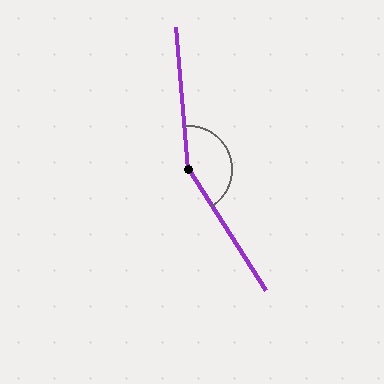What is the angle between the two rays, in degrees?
Approximately 152 degrees.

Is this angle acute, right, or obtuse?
It is obtuse.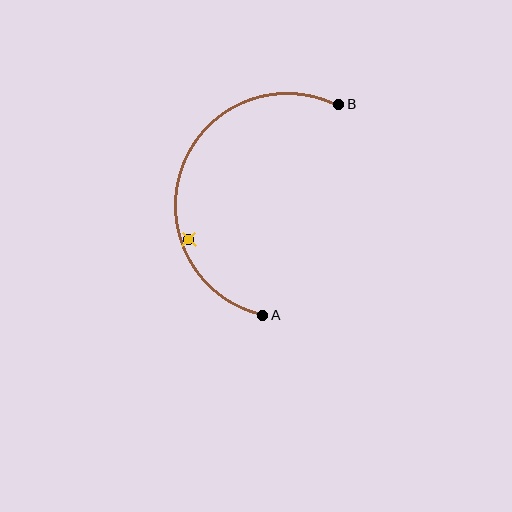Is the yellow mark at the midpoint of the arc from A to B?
No — the yellow mark does not lie on the arc at all. It sits slightly inside the curve.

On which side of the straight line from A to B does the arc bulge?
The arc bulges to the left of the straight line connecting A and B.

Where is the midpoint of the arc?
The arc midpoint is the point on the curve farthest from the straight line joining A and B. It sits to the left of that line.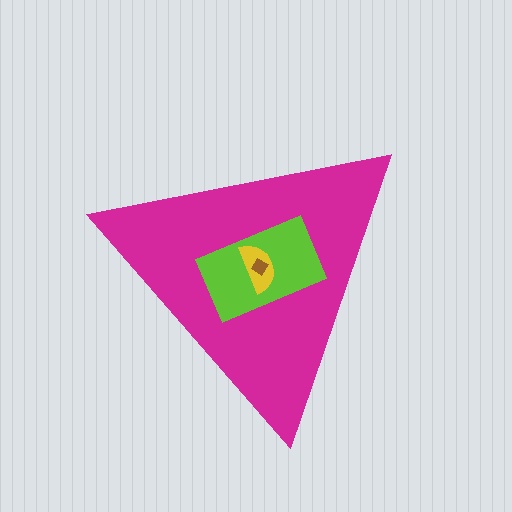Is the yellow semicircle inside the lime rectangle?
Yes.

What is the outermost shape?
The magenta triangle.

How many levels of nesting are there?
4.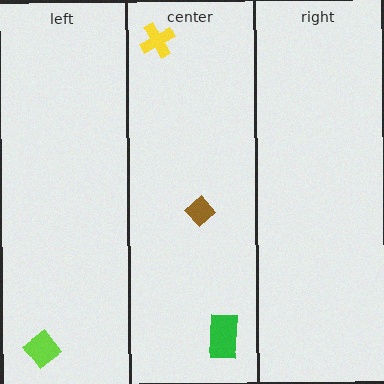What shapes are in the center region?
The brown diamond, the green rectangle, the yellow cross.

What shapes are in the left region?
The lime diamond.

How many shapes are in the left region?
1.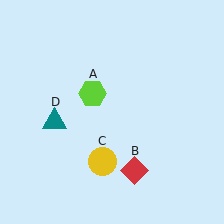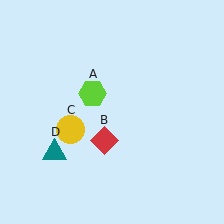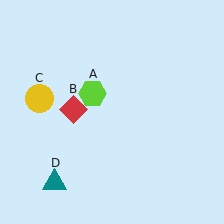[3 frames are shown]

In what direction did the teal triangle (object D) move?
The teal triangle (object D) moved down.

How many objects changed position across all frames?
3 objects changed position: red diamond (object B), yellow circle (object C), teal triangle (object D).